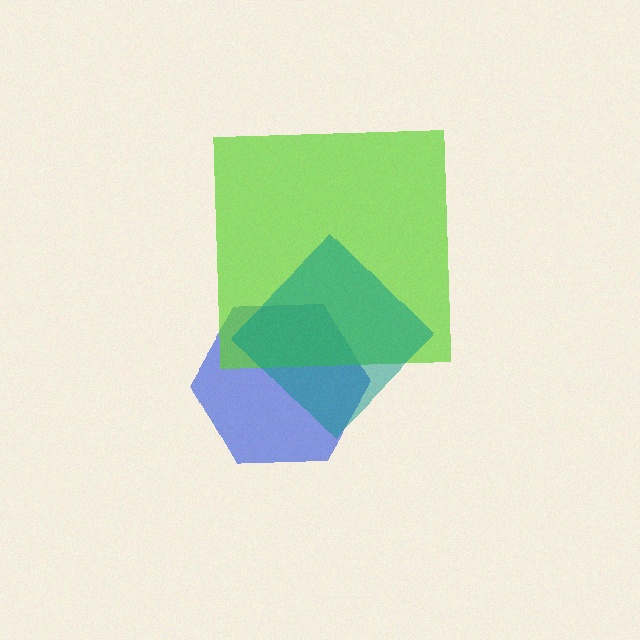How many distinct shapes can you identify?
There are 3 distinct shapes: a blue hexagon, a lime square, a teal diamond.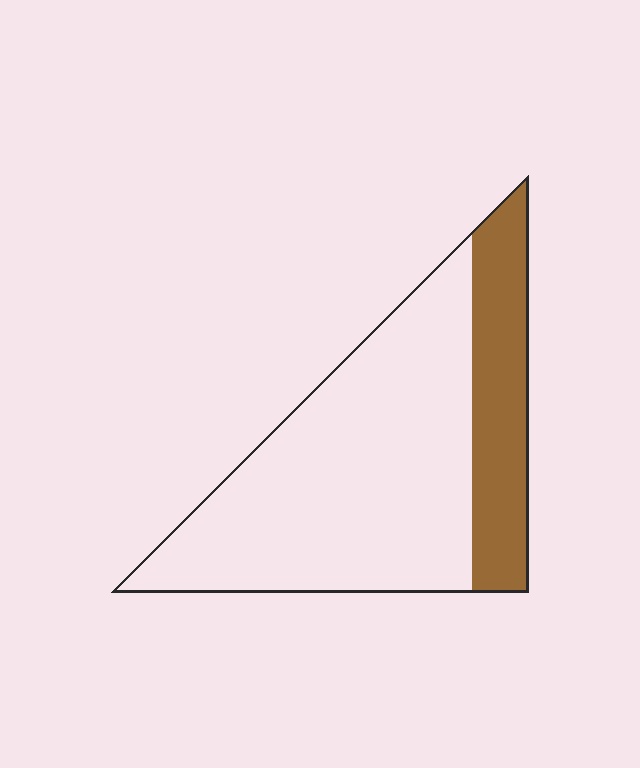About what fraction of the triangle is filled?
About one quarter (1/4).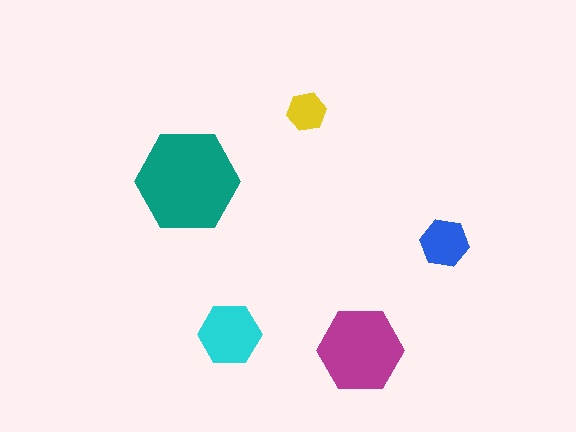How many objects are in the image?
There are 5 objects in the image.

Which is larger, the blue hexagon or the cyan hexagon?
The cyan one.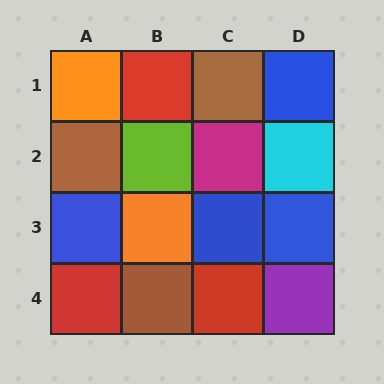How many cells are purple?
1 cell is purple.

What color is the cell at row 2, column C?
Magenta.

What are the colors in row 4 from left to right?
Red, brown, red, purple.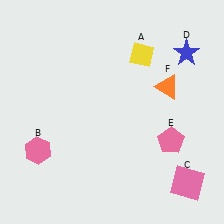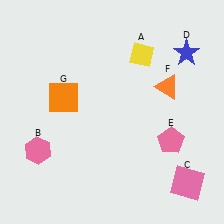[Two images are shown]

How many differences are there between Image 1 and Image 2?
There is 1 difference between the two images.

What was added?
An orange square (G) was added in Image 2.